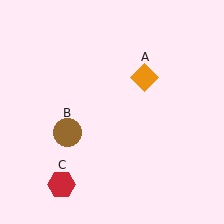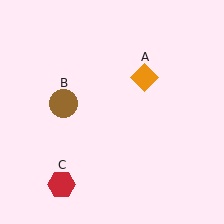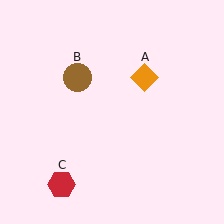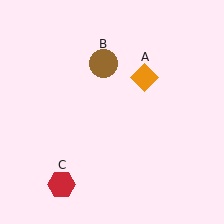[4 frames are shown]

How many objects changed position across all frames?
1 object changed position: brown circle (object B).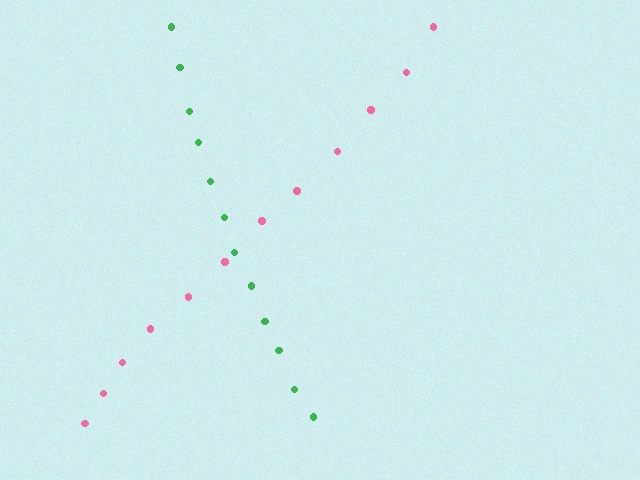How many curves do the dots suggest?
There are 2 distinct paths.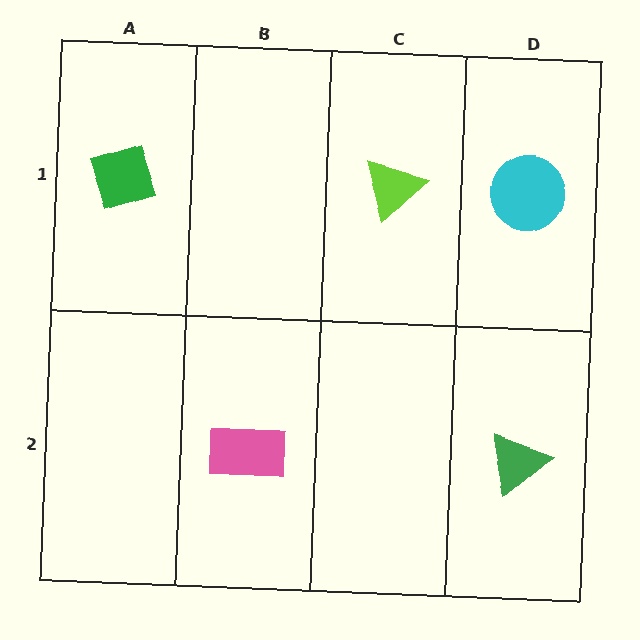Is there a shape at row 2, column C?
No, that cell is empty.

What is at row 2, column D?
A green triangle.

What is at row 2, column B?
A pink rectangle.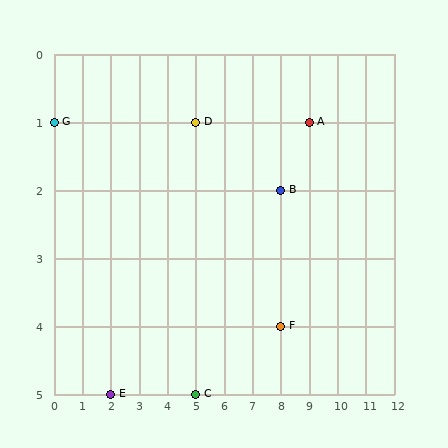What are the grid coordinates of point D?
Point D is at grid coordinates (5, 1).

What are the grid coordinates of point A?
Point A is at grid coordinates (9, 1).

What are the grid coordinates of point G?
Point G is at grid coordinates (0, 1).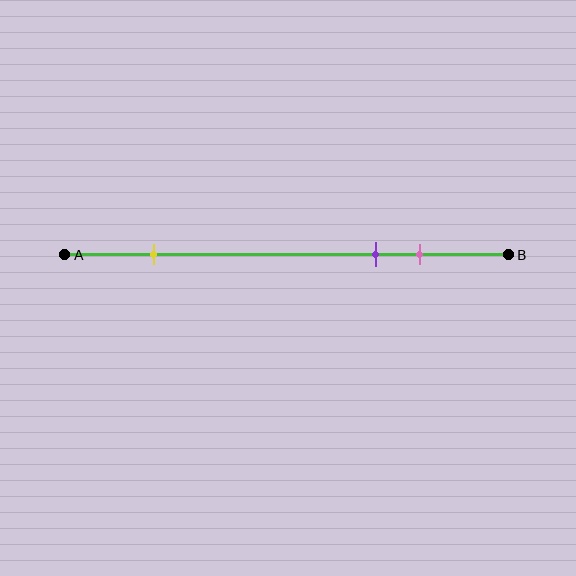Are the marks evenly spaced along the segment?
No, the marks are not evenly spaced.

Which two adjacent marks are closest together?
The purple and pink marks are the closest adjacent pair.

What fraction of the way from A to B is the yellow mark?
The yellow mark is approximately 20% (0.2) of the way from A to B.